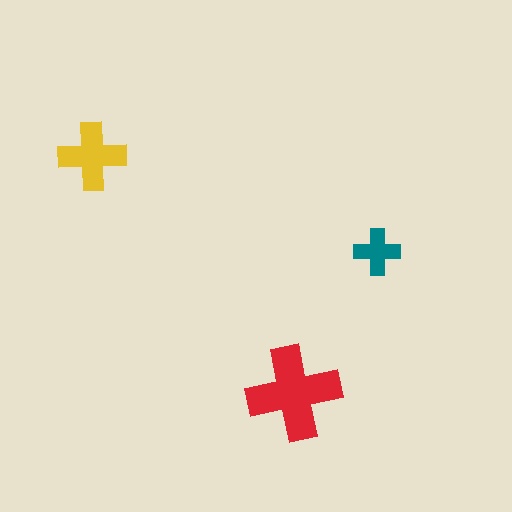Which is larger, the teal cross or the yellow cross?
The yellow one.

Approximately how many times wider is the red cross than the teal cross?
About 2 times wider.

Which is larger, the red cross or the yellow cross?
The red one.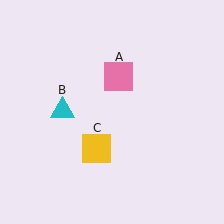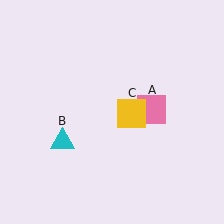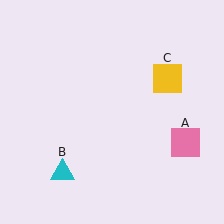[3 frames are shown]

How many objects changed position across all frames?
3 objects changed position: pink square (object A), cyan triangle (object B), yellow square (object C).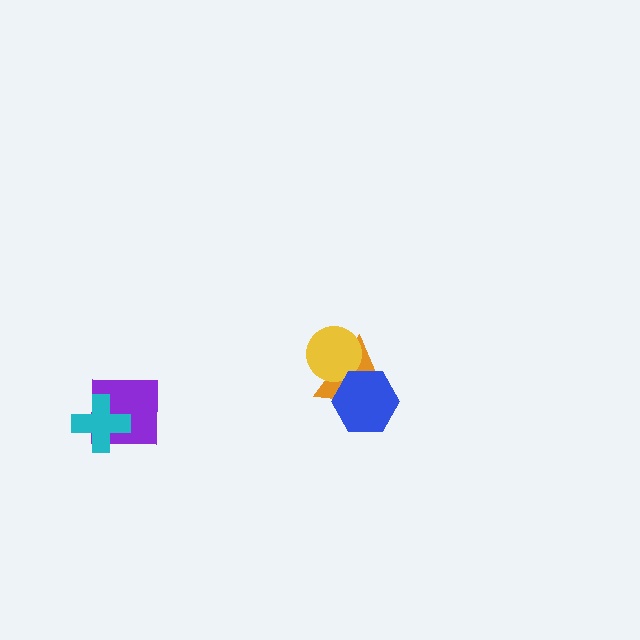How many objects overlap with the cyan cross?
1 object overlaps with the cyan cross.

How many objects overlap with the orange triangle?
2 objects overlap with the orange triangle.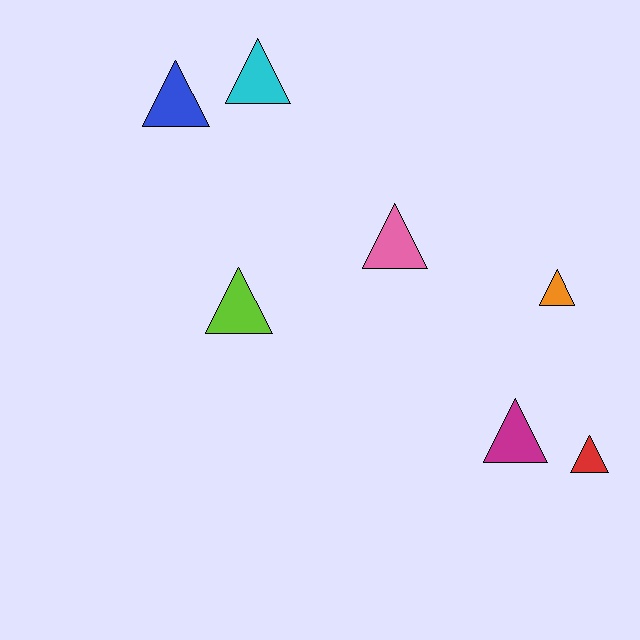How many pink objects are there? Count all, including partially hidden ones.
There is 1 pink object.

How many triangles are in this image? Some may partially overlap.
There are 7 triangles.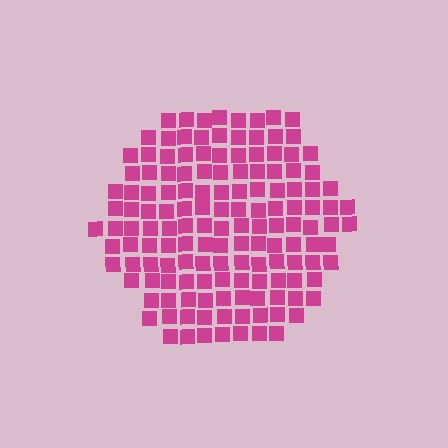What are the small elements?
The small elements are squares.